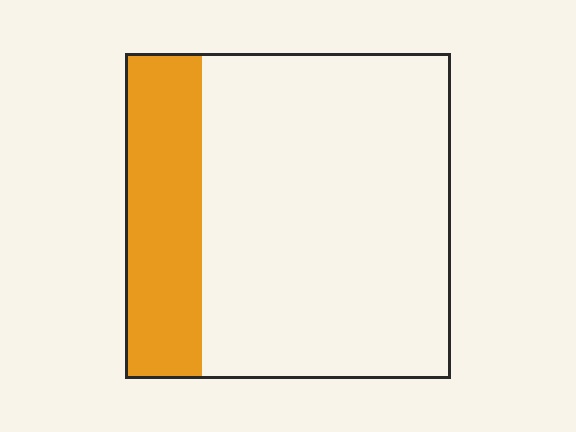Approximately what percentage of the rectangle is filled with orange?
Approximately 25%.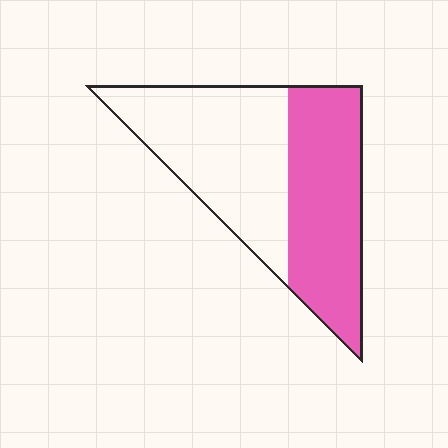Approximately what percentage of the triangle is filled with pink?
Approximately 45%.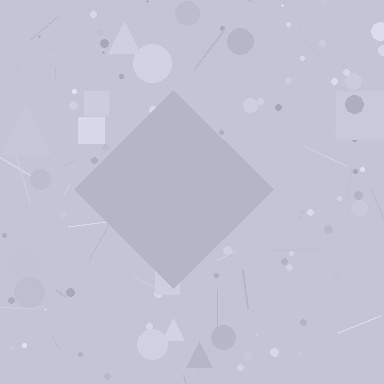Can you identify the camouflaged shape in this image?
The camouflaged shape is a diamond.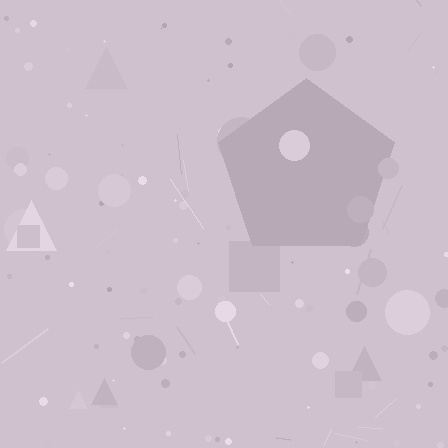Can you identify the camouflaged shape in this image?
The camouflaged shape is a pentagon.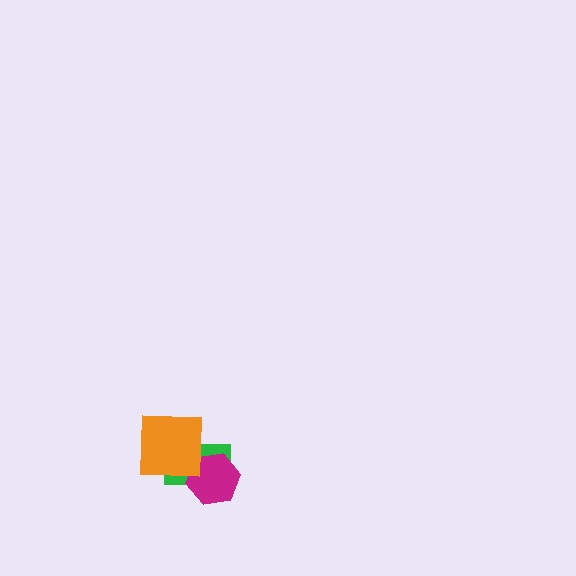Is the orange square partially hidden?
No, no other shape covers it.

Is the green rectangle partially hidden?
Yes, it is partially covered by another shape.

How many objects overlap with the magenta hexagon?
1 object overlaps with the magenta hexagon.